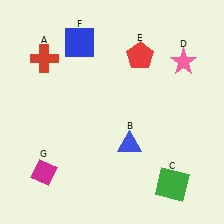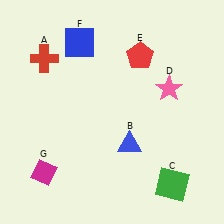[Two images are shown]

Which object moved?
The pink star (D) moved down.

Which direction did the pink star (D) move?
The pink star (D) moved down.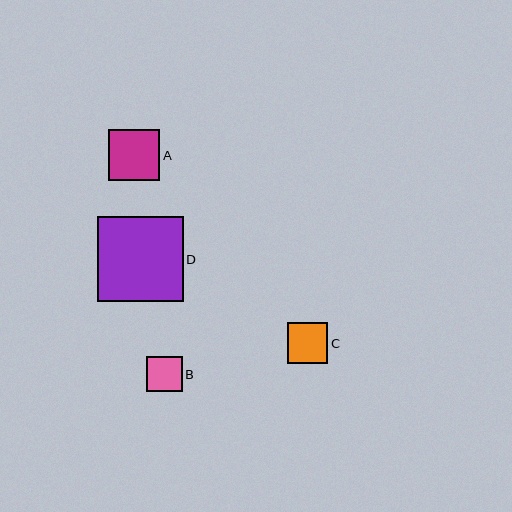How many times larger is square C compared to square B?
Square C is approximately 1.1 times the size of square B.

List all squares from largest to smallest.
From largest to smallest: D, A, C, B.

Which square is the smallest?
Square B is the smallest with a size of approximately 35 pixels.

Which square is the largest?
Square D is the largest with a size of approximately 86 pixels.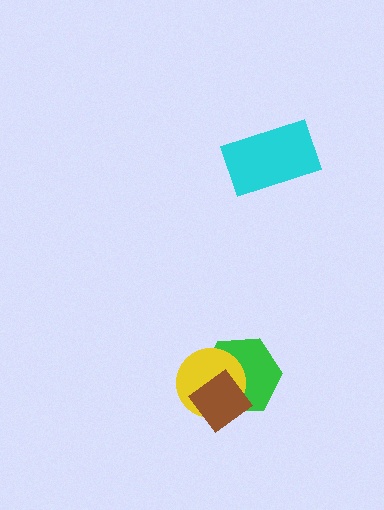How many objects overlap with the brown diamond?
2 objects overlap with the brown diamond.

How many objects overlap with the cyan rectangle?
0 objects overlap with the cyan rectangle.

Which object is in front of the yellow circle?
The brown diamond is in front of the yellow circle.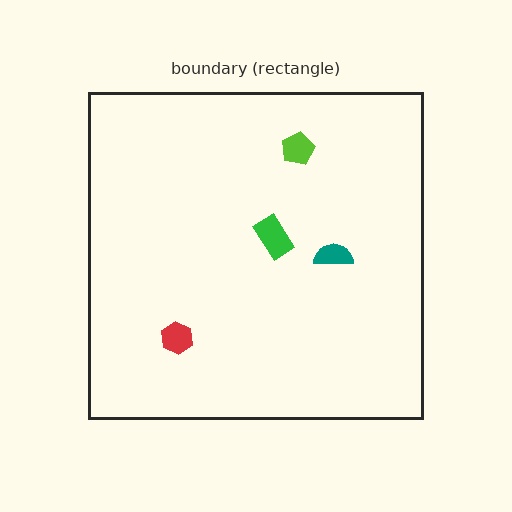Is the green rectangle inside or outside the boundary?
Inside.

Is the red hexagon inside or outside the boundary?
Inside.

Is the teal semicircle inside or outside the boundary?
Inside.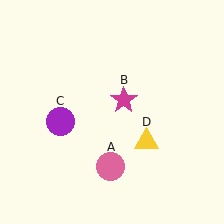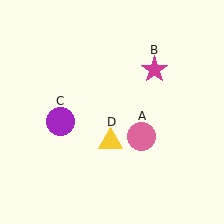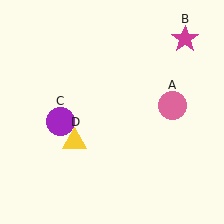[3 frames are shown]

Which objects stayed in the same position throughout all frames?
Purple circle (object C) remained stationary.